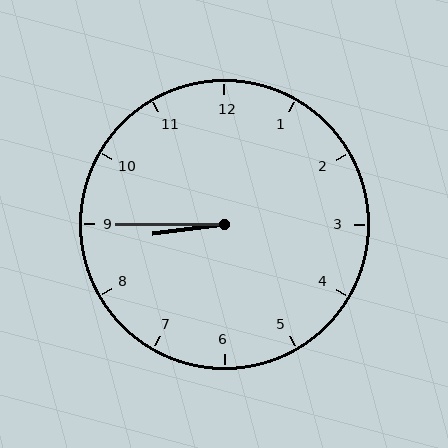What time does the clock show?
8:45.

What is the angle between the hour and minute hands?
Approximately 8 degrees.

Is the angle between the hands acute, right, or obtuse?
It is acute.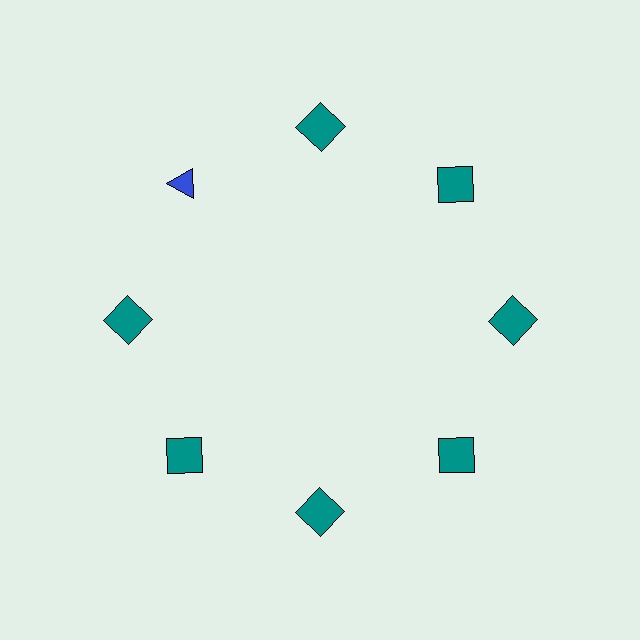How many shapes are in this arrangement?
There are 8 shapes arranged in a ring pattern.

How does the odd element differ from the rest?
It differs in both color (blue instead of teal) and shape (triangle instead of square).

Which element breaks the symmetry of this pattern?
The blue triangle at roughly the 10 o'clock position breaks the symmetry. All other shapes are teal squares.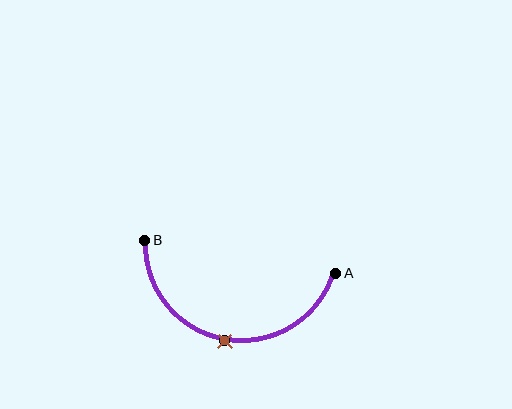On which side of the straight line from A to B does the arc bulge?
The arc bulges below the straight line connecting A and B.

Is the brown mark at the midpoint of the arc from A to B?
Yes. The brown mark lies on the arc at equal arc-length from both A and B — it is the arc midpoint.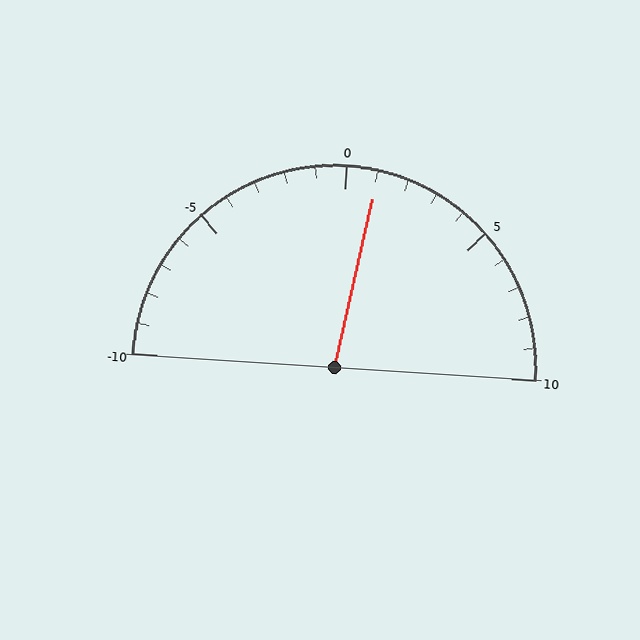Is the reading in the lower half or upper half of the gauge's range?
The reading is in the upper half of the range (-10 to 10).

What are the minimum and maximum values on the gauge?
The gauge ranges from -10 to 10.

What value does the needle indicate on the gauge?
The needle indicates approximately 1.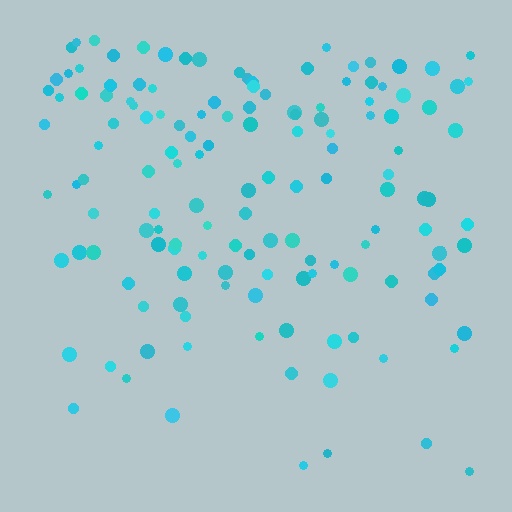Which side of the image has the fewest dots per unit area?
The bottom.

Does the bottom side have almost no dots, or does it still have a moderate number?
Still a moderate number, just noticeably fewer than the top.